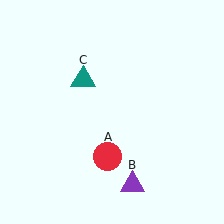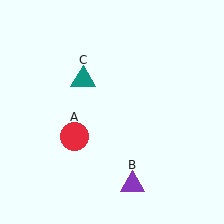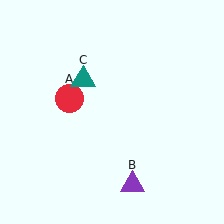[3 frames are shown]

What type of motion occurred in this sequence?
The red circle (object A) rotated clockwise around the center of the scene.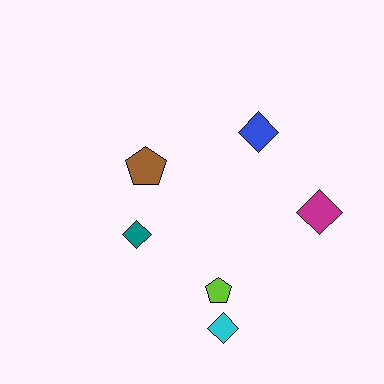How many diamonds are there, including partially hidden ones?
There are 4 diamonds.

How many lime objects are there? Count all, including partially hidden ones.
There is 1 lime object.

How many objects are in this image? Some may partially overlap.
There are 6 objects.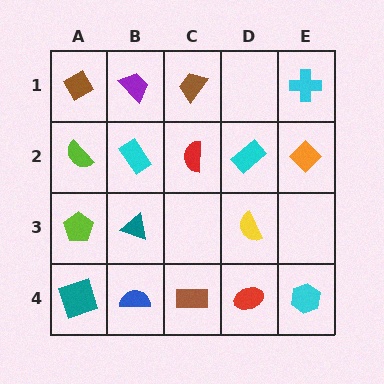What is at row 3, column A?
A lime pentagon.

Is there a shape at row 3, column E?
No, that cell is empty.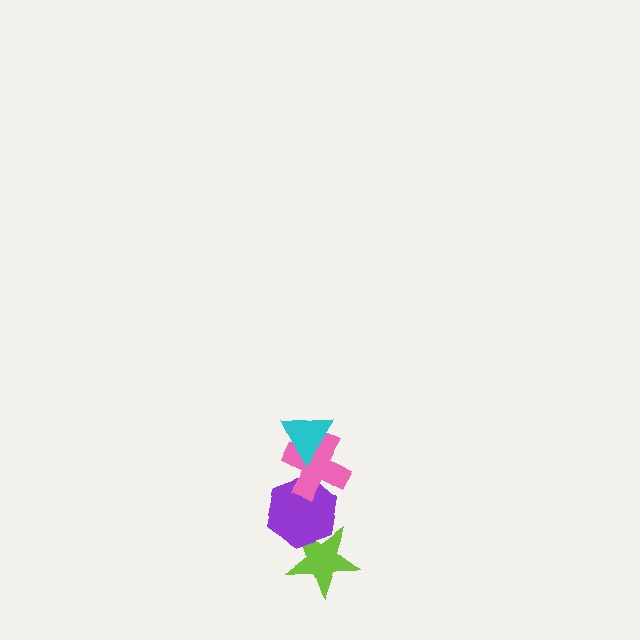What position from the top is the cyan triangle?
The cyan triangle is 1st from the top.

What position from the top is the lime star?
The lime star is 4th from the top.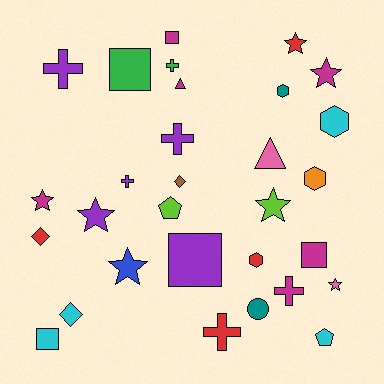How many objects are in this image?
There are 30 objects.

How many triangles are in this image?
There are 2 triangles.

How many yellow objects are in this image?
There are no yellow objects.